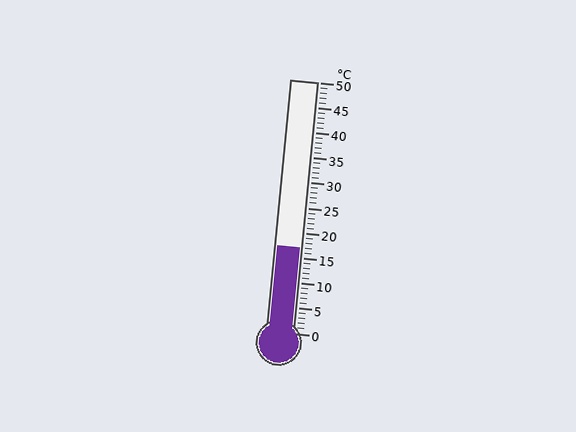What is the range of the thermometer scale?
The thermometer scale ranges from 0°C to 50°C.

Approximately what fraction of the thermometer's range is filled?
The thermometer is filled to approximately 35% of its range.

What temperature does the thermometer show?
The thermometer shows approximately 17°C.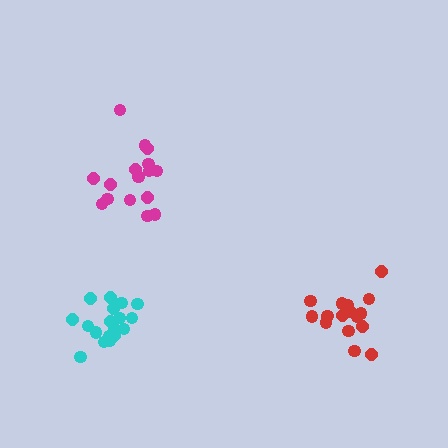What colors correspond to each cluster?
The clusters are colored: magenta, red, cyan.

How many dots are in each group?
Group 1: 16 dots, Group 2: 16 dots, Group 3: 19 dots (51 total).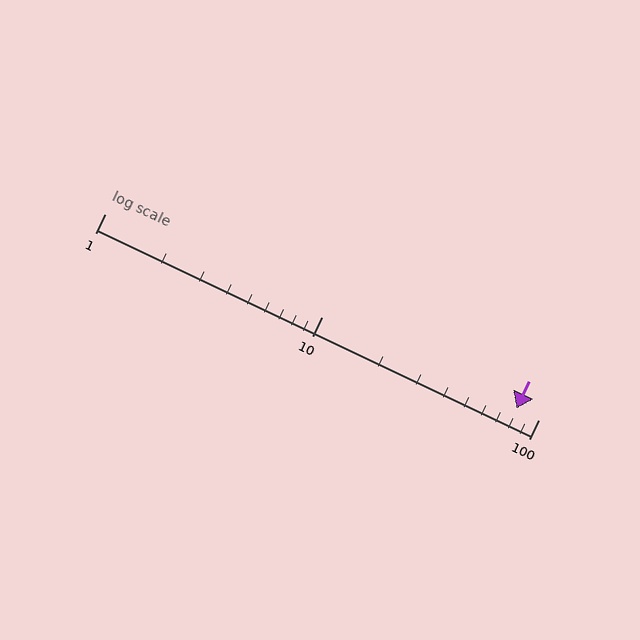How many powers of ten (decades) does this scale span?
The scale spans 2 decades, from 1 to 100.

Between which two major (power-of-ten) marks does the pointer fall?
The pointer is between 10 and 100.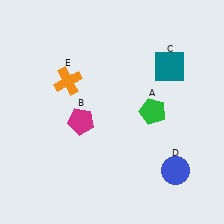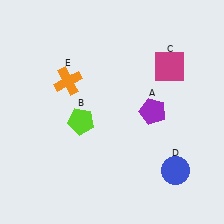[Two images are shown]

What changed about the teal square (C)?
In Image 1, C is teal. In Image 2, it changed to magenta.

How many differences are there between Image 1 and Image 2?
There are 3 differences between the two images.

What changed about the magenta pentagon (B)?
In Image 1, B is magenta. In Image 2, it changed to lime.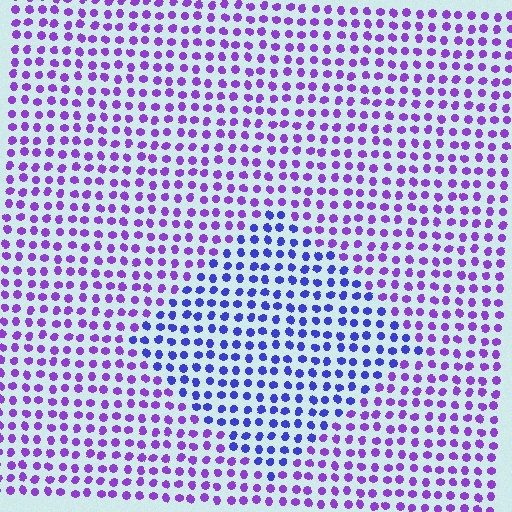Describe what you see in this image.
The image is filled with small purple elements in a uniform arrangement. A diamond-shaped region is visible where the elements are tinted to a slightly different hue, forming a subtle color boundary.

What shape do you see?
I see a diamond.